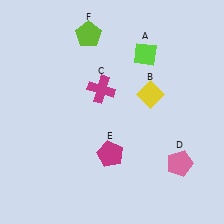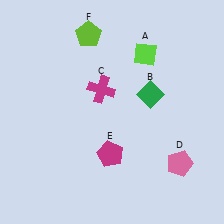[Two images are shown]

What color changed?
The diamond (B) changed from yellow in Image 1 to green in Image 2.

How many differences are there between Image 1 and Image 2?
There is 1 difference between the two images.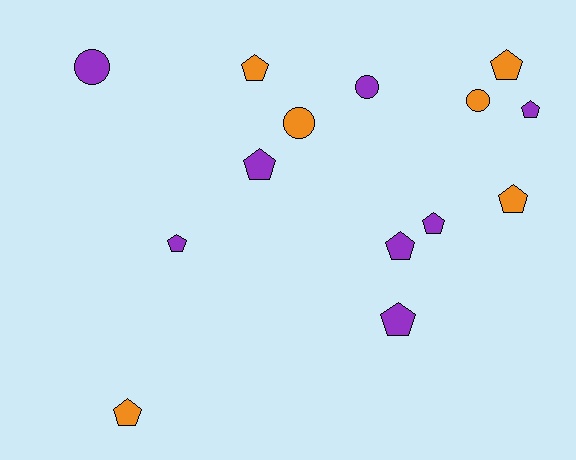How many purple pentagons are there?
There are 6 purple pentagons.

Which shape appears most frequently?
Pentagon, with 10 objects.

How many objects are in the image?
There are 14 objects.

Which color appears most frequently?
Purple, with 8 objects.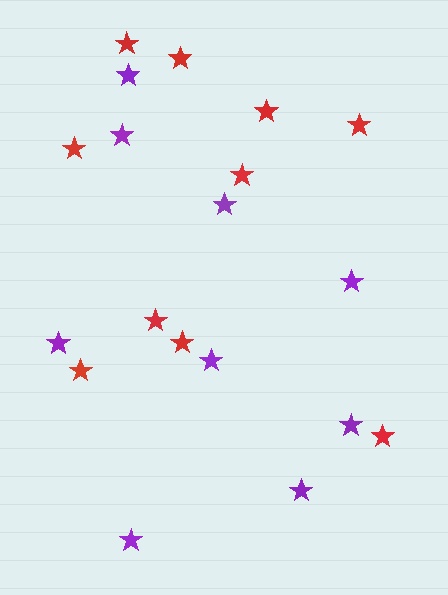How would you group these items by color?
There are 2 groups: one group of red stars (10) and one group of purple stars (9).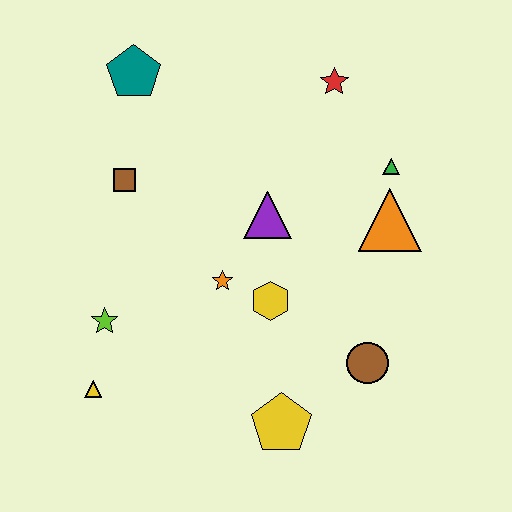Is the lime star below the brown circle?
No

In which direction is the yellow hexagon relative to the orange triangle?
The yellow hexagon is to the left of the orange triangle.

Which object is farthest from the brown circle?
The teal pentagon is farthest from the brown circle.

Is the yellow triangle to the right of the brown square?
No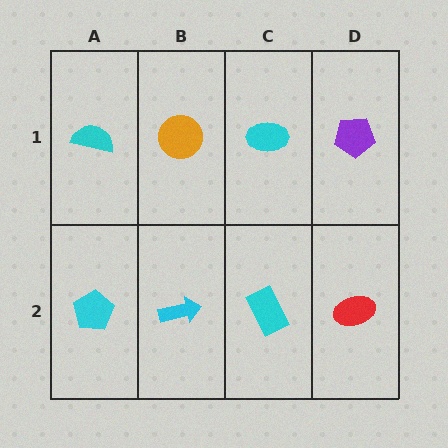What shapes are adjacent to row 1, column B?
A cyan arrow (row 2, column B), a cyan semicircle (row 1, column A), a cyan ellipse (row 1, column C).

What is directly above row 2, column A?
A cyan semicircle.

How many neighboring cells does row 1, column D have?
2.